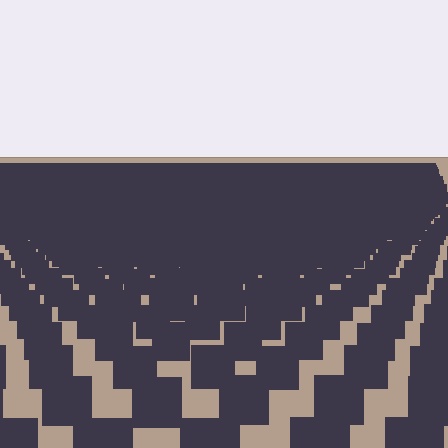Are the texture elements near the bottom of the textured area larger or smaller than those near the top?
Larger. Near the bottom, elements are closer to the viewer and appear at a bigger on-screen size.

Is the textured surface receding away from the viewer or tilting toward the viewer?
The surface is receding away from the viewer. Texture elements get smaller and denser toward the top.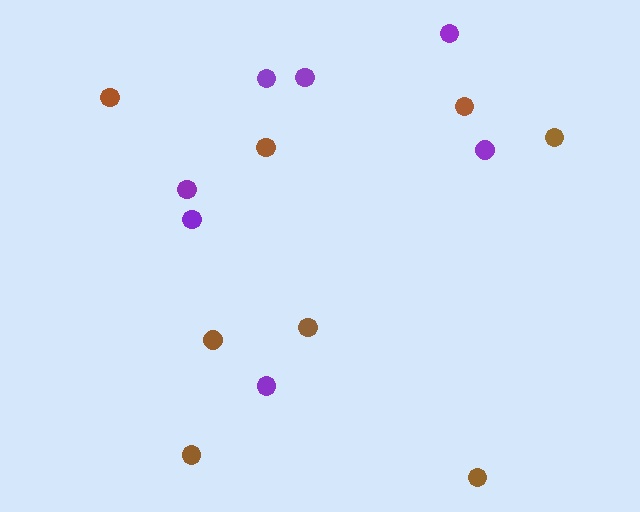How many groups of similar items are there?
There are 2 groups: one group of purple circles (7) and one group of brown circles (8).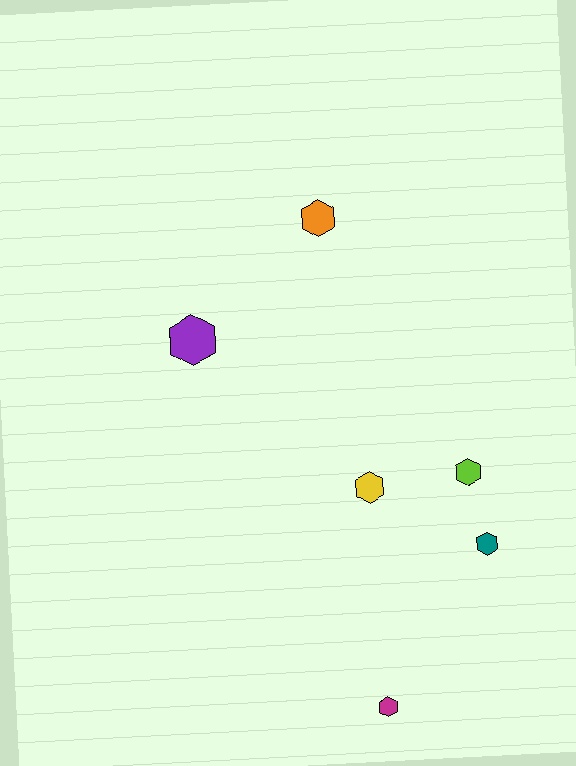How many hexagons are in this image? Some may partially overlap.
There are 6 hexagons.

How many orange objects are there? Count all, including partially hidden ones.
There is 1 orange object.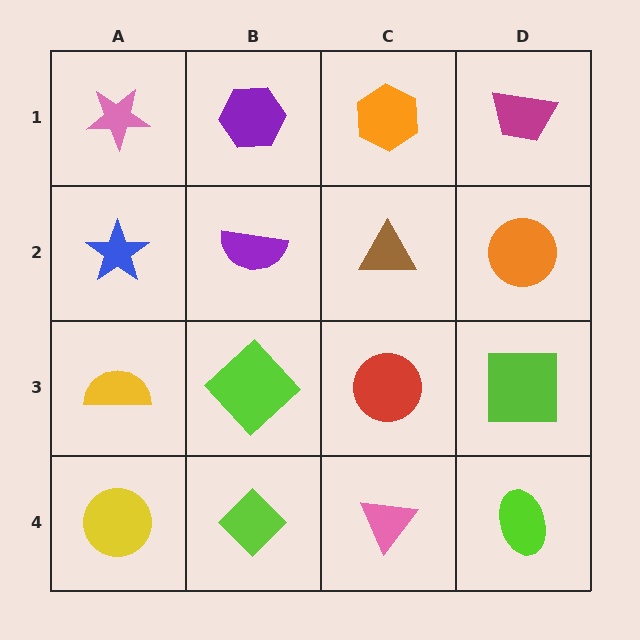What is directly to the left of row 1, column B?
A pink star.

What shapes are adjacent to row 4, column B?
A lime diamond (row 3, column B), a yellow circle (row 4, column A), a pink triangle (row 4, column C).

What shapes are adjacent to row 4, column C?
A red circle (row 3, column C), a lime diamond (row 4, column B), a lime ellipse (row 4, column D).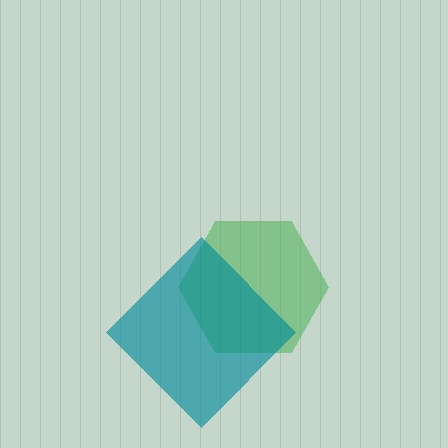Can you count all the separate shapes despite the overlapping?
Yes, there are 2 separate shapes.